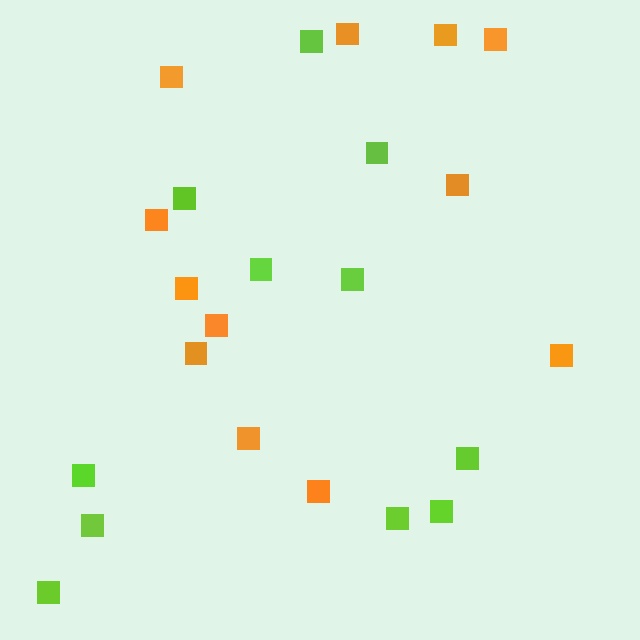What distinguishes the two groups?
There are 2 groups: one group of orange squares (12) and one group of lime squares (11).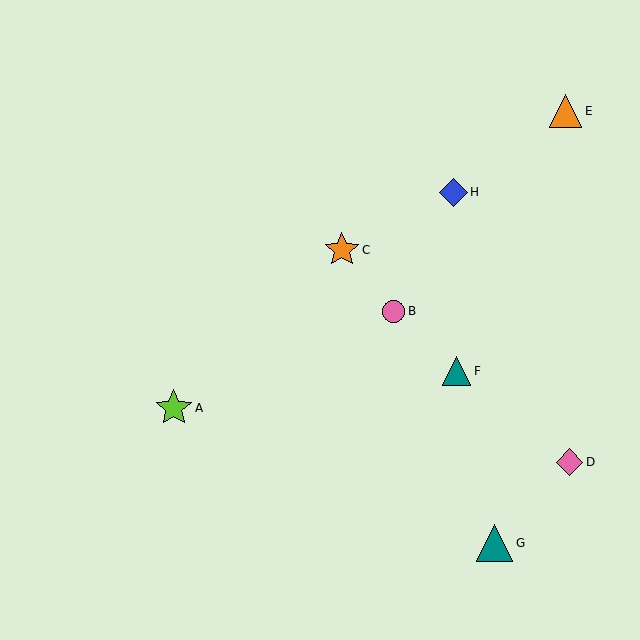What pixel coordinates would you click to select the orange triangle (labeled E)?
Click at (566, 111) to select the orange triangle E.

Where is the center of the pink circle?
The center of the pink circle is at (394, 311).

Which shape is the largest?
The lime star (labeled A) is the largest.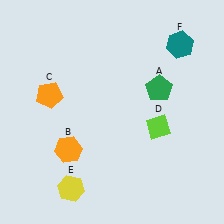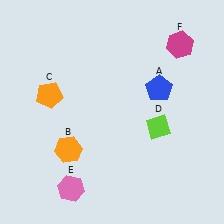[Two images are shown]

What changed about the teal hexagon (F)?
In Image 1, F is teal. In Image 2, it changed to magenta.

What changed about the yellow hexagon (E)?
In Image 1, E is yellow. In Image 2, it changed to pink.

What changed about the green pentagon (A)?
In Image 1, A is green. In Image 2, it changed to blue.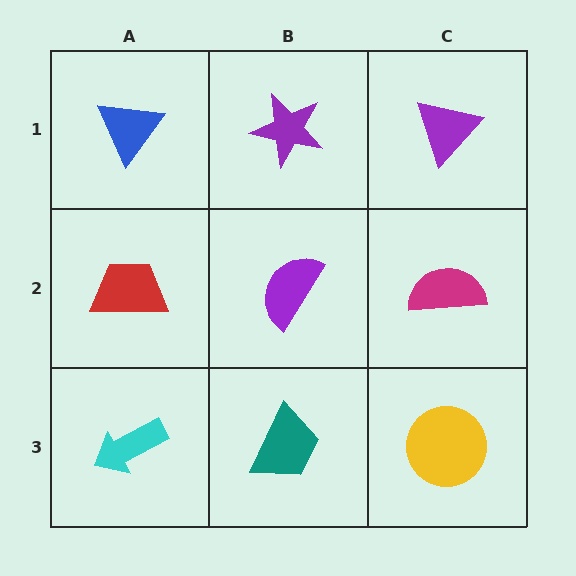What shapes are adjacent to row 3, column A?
A red trapezoid (row 2, column A), a teal trapezoid (row 3, column B).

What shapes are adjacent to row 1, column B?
A purple semicircle (row 2, column B), a blue triangle (row 1, column A), a purple triangle (row 1, column C).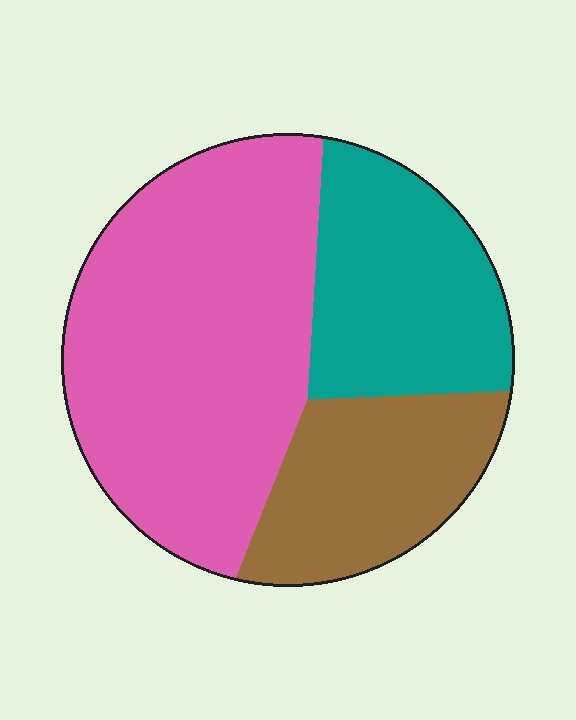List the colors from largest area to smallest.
From largest to smallest: pink, teal, brown.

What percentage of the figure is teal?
Teal takes up about one quarter (1/4) of the figure.